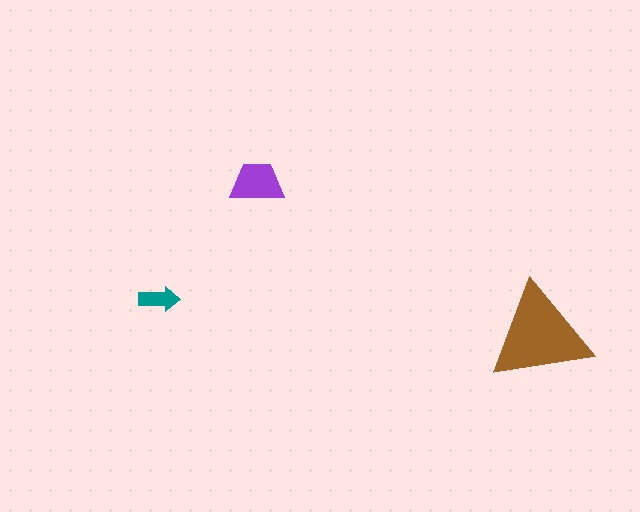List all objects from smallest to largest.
The teal arrow, the purple trapezoid, the brown triangle.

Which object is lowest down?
The brown triangle is bottommost.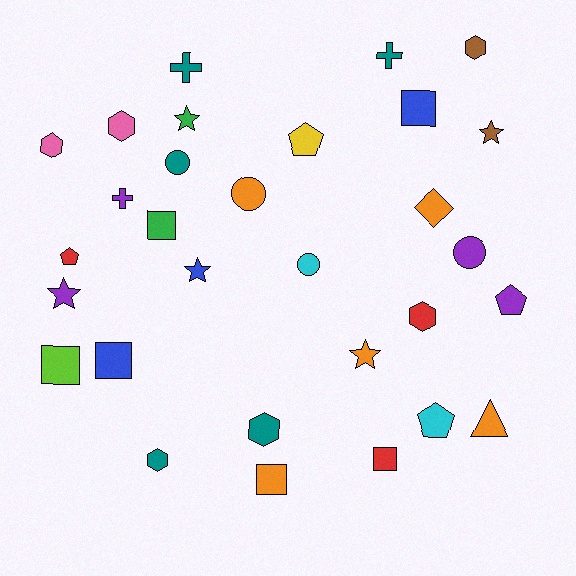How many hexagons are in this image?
There are 6 hexagons.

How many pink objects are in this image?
There are 2 pink objects.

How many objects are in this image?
There are 30 objects.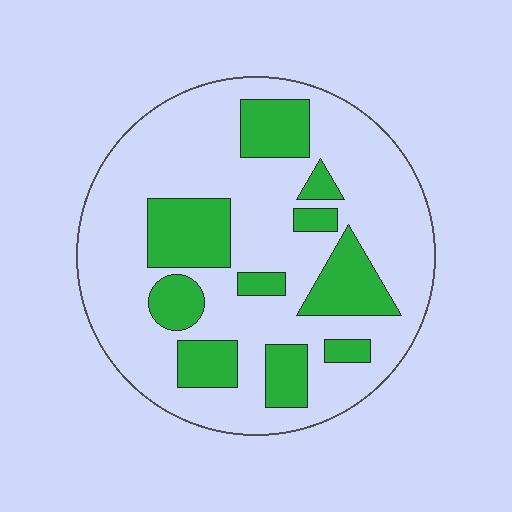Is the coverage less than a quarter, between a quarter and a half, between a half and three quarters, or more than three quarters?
Between a quarter and a half.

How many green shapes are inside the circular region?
10.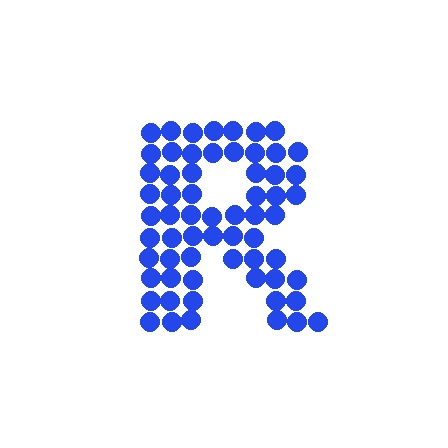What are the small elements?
The small elements are circles.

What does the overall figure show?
The overall figure shows the letter R.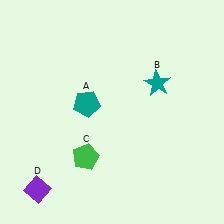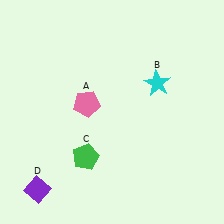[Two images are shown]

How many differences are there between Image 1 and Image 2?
There are 2 differences between the two images.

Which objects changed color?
A changed from teal to pink. B changed from teal to cyan.